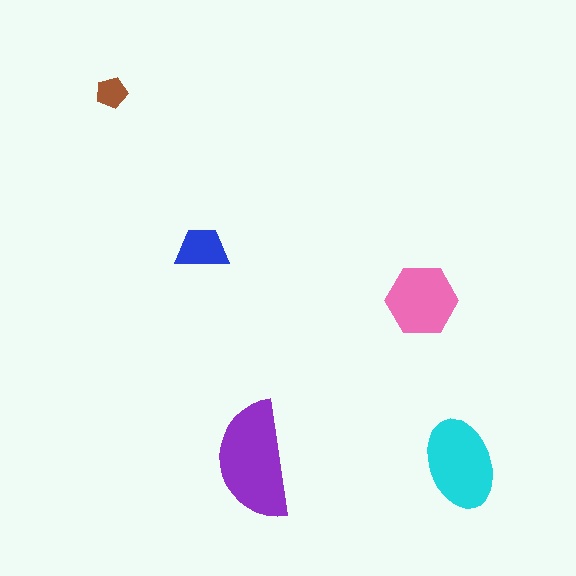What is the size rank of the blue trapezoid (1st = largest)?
4th.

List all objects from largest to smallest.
The purple semicircle, the cyan ellipse, the pink hexagon, the blue trapezoid, the brown pentagon.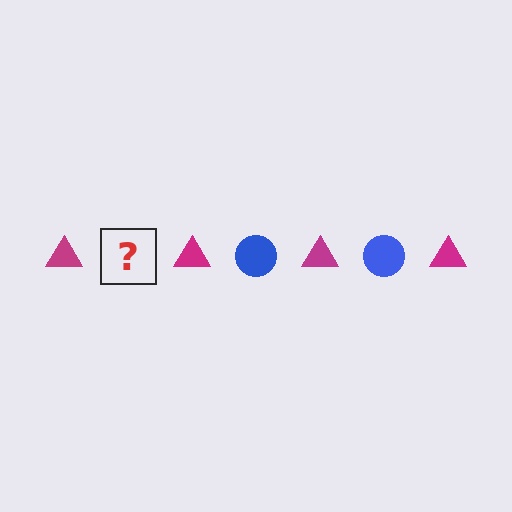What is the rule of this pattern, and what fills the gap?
The rule is that the pattern alternates between magenta triangle and blue circle. The gap should be filled with a blue circle.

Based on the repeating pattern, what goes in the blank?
The blank should be a blue circle.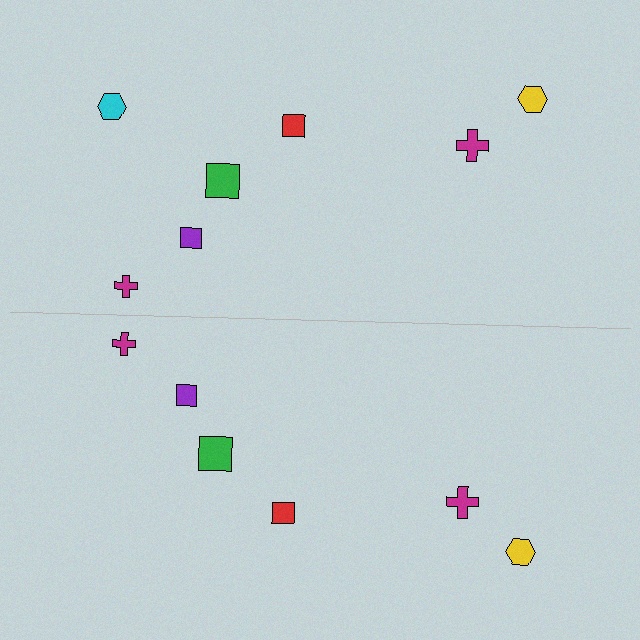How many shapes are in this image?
There are 13 shapes in this image.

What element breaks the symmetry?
A cyan hexagon is missing from the bottom side.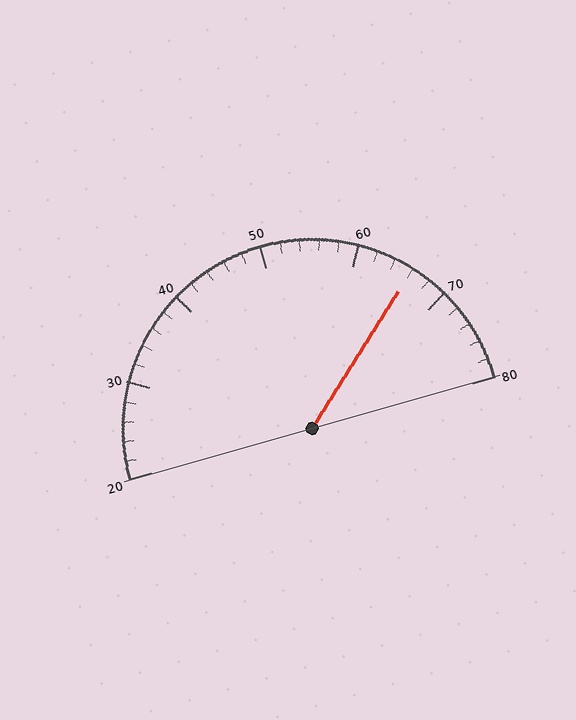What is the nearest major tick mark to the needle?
The nearest major tick mark is 70.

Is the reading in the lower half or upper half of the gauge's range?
The reading is in the upper half of the range (20 to 80).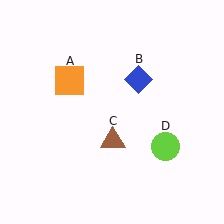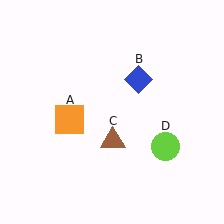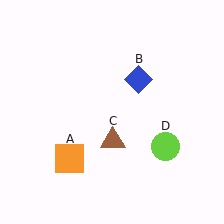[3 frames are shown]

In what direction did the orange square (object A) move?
The orange square (object A) moved down.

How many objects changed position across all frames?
1 object changed position: orange square (object A).